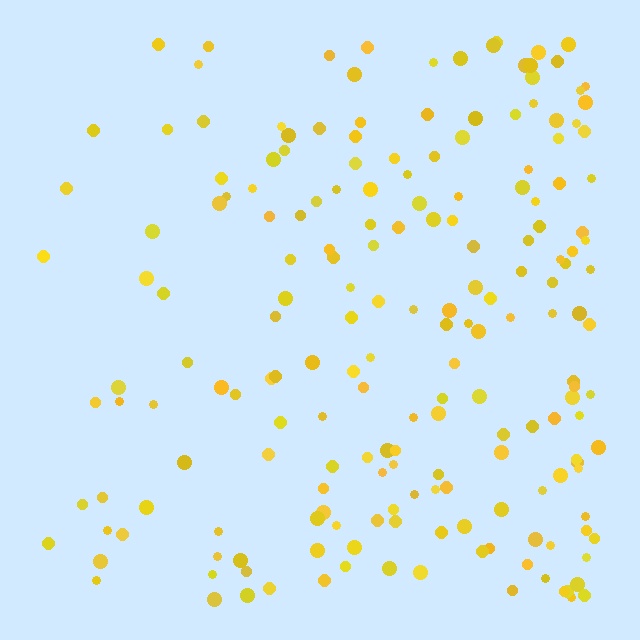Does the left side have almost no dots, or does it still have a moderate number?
Still a moderate number, just noticeably fewer than the right.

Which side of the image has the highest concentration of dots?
The right.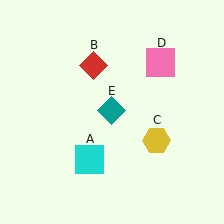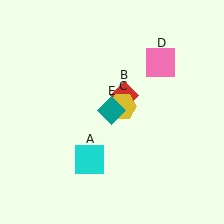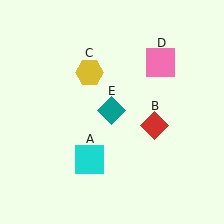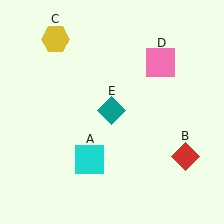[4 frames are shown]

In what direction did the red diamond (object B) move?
The red diamond (object B) moved down and to the right.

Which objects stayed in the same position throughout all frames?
Cyan square (object A) and pink square (object D) and teal diamond (object E) remained stationary.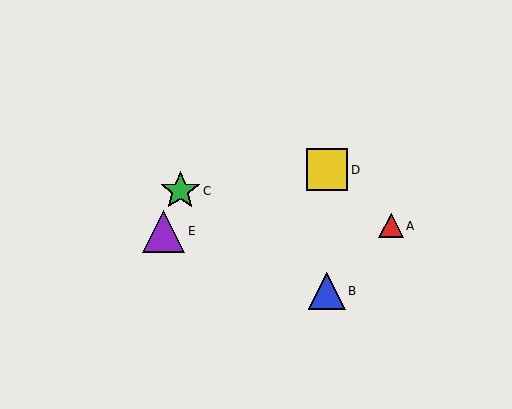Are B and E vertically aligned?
No, B is at x≈327 and E is at x≈164.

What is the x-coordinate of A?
Object A is at x≈391.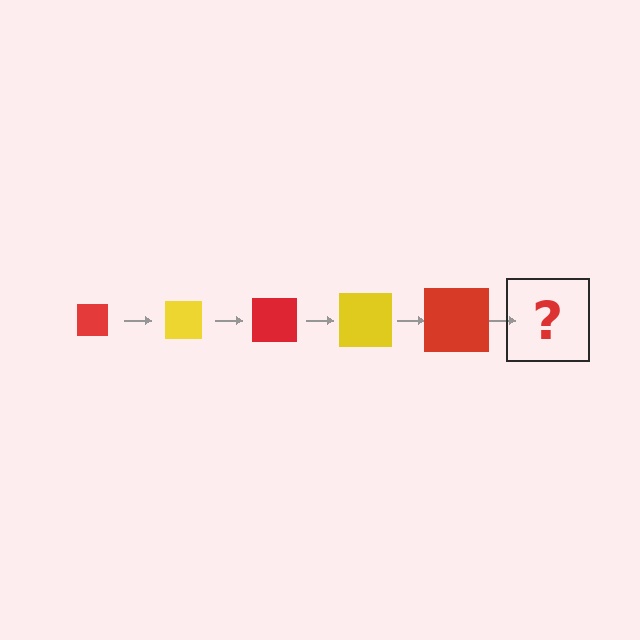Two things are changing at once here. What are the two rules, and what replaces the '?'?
The two rules are that the square grows larger each step and the color cycles through red and yellow. The '?' should be a yellow square, larger than the previous one.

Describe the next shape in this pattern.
It should be a yellow square, larger than the previous one.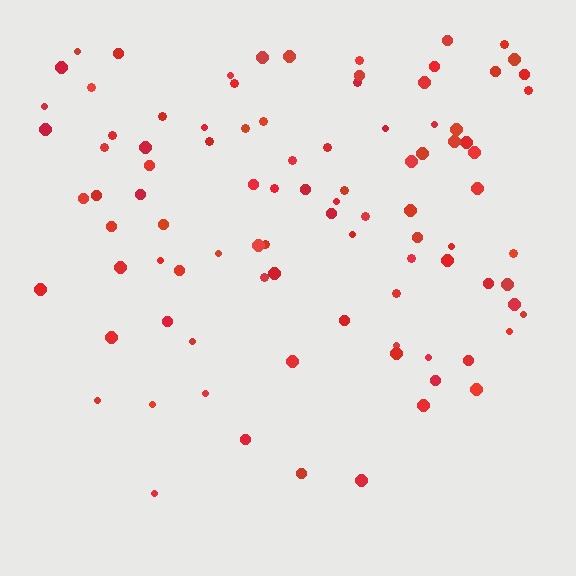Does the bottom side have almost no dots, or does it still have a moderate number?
Still a moderate number, just noticeably fewer than the top.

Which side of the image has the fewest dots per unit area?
The bottom.